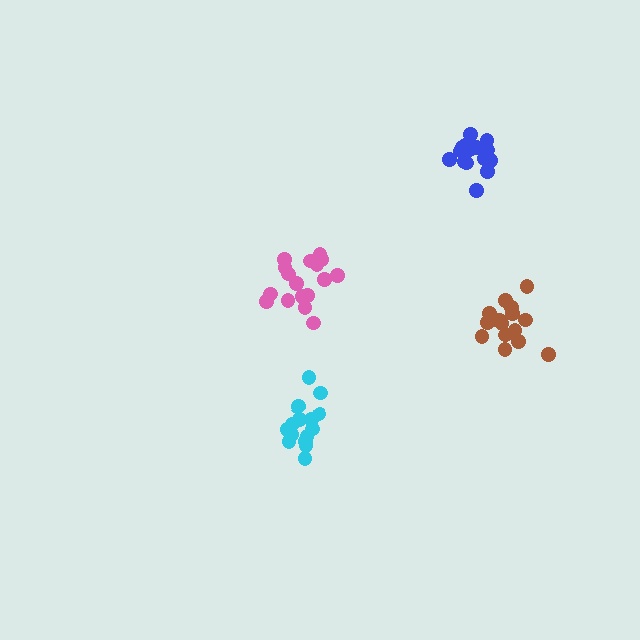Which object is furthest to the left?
The pink cluster is leftmost.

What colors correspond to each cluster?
The clusters are colored: brown, cyan, pink, blue.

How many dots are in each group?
Group 1: 16 dots, Group 2: 15 dots, Group 3: 17 dots, Group 4: 15 dots (63 total).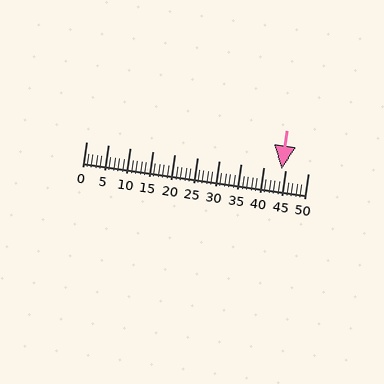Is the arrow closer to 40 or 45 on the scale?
The arrow is closer to 45.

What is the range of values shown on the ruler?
The ruler shows values from 0 to 50.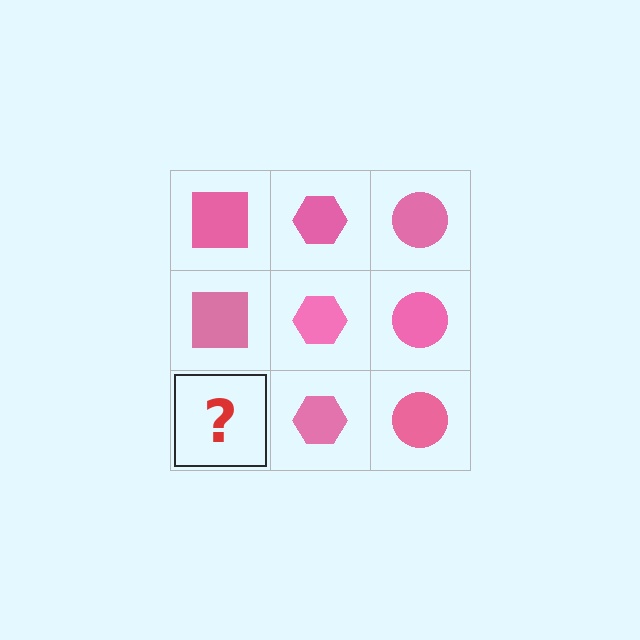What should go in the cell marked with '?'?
The missing cell should contain a pink square.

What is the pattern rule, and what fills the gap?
The rule is that each column has a consistent shape. The gap should be filled with a pink square.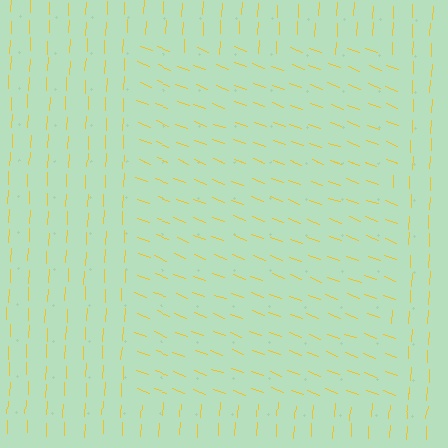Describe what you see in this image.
The image is filled with small yellow line segments. A rectangle region in the image has lines oriented differently from the surrounding lines, creating a visible texture boundary.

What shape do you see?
I see a rectangle.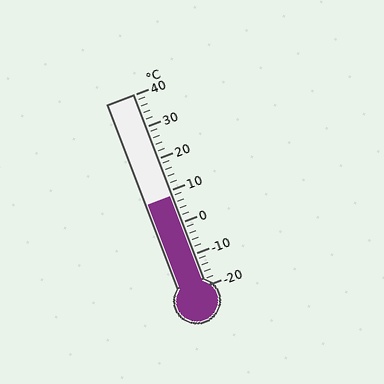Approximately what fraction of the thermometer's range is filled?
The thermometer is filled to approximately 45% of its range.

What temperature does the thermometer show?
The thermometer shows approximately 8°C.